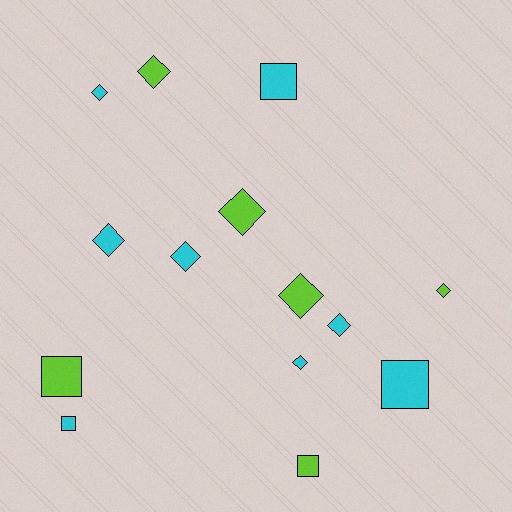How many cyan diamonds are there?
There are 5 cyan diamonds.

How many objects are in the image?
There are 14 objects.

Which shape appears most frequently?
Diamond, with 9 objects.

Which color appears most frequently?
Cyan, with 8 objects.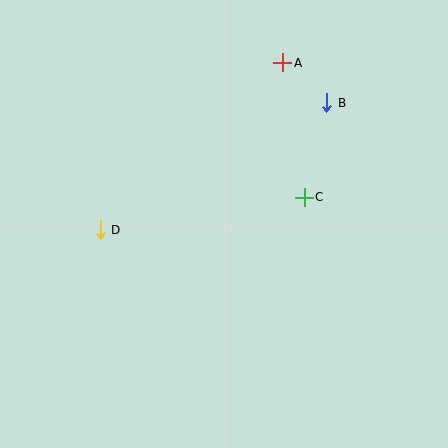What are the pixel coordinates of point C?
Point C is at (304, 197).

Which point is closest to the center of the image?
Point C at (304, 197) is closest to the center.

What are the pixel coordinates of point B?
Point B is at (327, 103).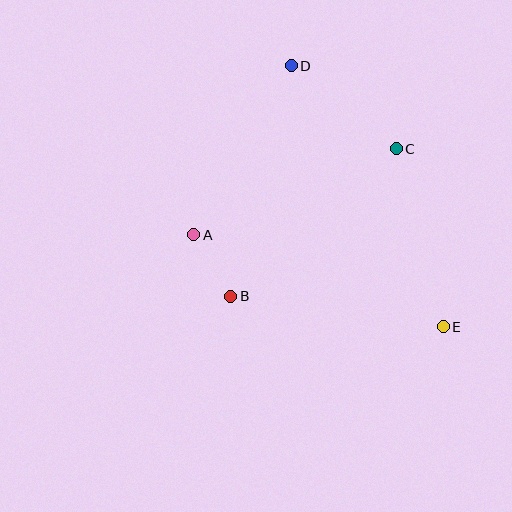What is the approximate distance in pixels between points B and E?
The distance between B and E is approximately 215 pixels.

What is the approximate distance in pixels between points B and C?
The distance between B and C is approximately 222 pixels.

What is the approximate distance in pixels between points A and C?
The distance between A and C is approximately 220 pixels.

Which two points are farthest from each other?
Points D and E are farthest from each other.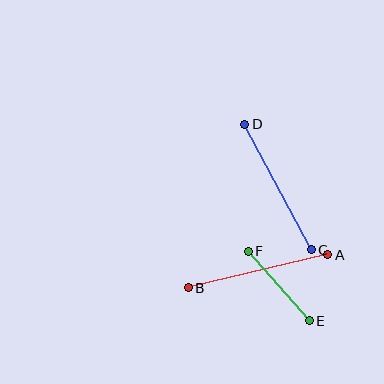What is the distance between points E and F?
The distance is approximately 92 pixels.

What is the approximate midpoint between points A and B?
The midpoint is at approximately (258, 271) pixels.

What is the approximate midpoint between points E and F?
The midpoint is at approximately (279, 286) pixels.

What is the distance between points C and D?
The distance is approximately 142 pixels.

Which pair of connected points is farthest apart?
Points A and B are farthest apart.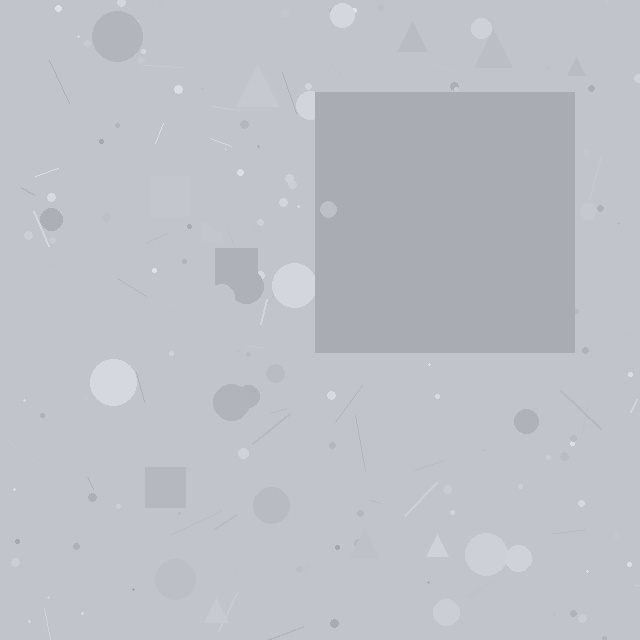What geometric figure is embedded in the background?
A square is embedded in the background.